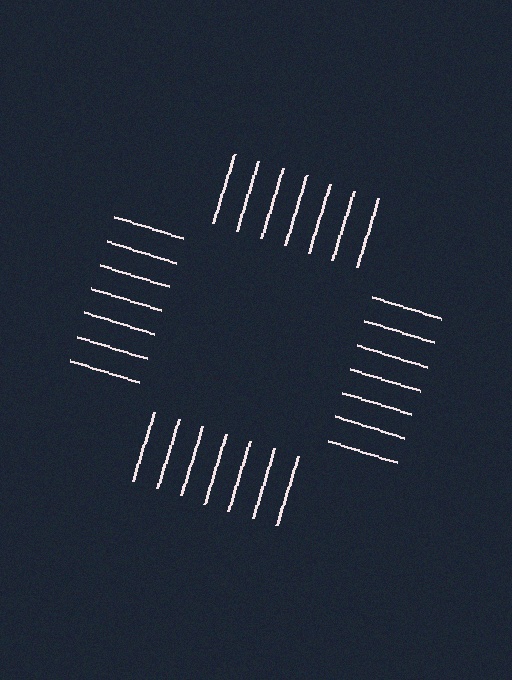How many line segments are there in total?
28 — 7 along each of the 4 edges.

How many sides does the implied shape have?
4 sides — the line-ends trace a square.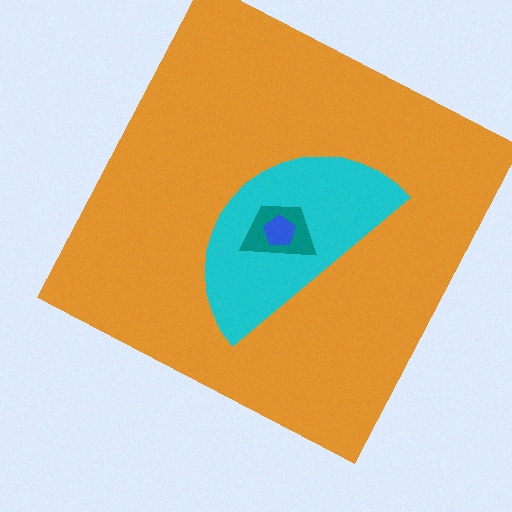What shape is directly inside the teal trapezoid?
The blue pentagon.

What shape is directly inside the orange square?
The cyan semicircle.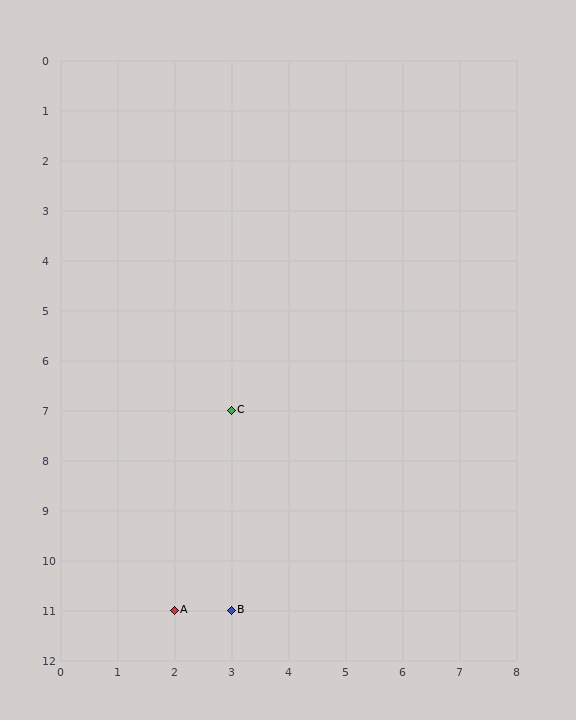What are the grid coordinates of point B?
Point B is at grid coordinates (3, 11).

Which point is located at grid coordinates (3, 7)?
Point C is at (3, 7).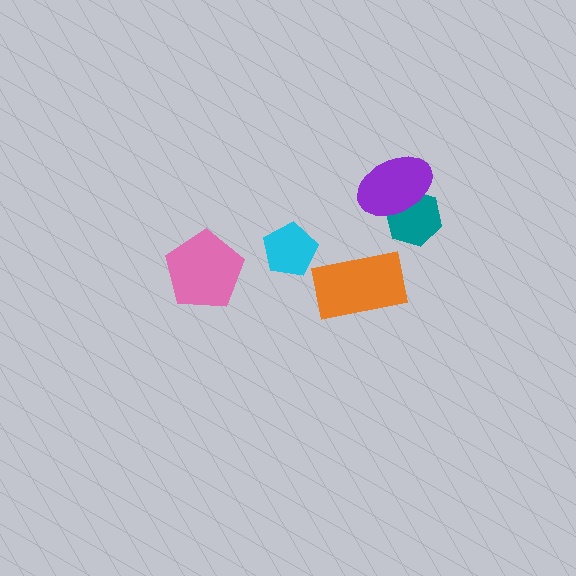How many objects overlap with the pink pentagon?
0 objects overlap with the pink pentagon.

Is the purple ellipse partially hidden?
No, no other shape covers it.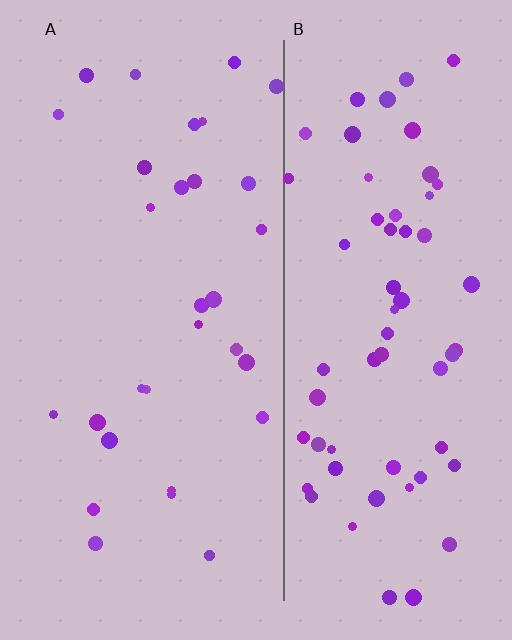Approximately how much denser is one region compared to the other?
Approximately 2.1× — region B over region A.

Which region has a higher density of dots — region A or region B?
B (the right).